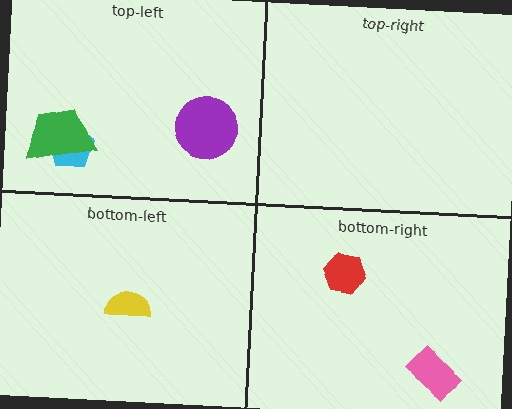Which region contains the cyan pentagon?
The top-left region.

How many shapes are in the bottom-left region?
1.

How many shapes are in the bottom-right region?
2.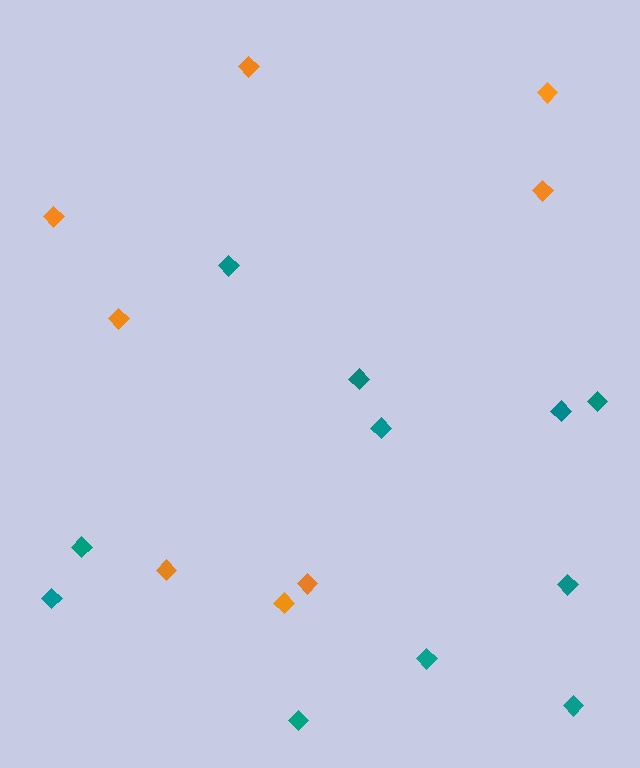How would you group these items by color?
There are 2 groups: one group of orange diamonds (8) and one group of teal diamonds (11).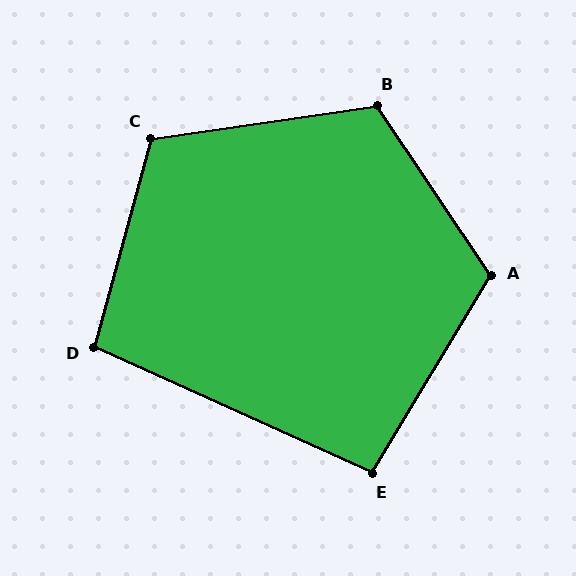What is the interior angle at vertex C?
Approximately 113 degrees (obtuse).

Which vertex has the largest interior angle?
B, at approximately 115 degrees.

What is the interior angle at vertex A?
Approximately 115 degrees (obtuse).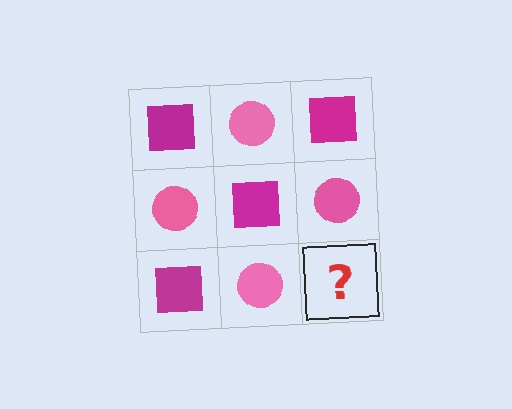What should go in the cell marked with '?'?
The missing cell should contain a magenta square.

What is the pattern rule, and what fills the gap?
The rule is that it alternates magenta square and pink circle in a checkerboard pattern. The gap should be filled with a magenta square.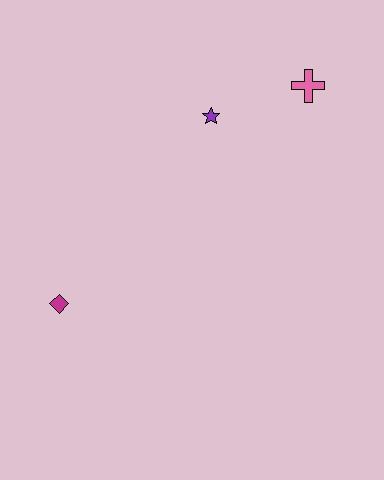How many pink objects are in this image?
There is 1 pink object.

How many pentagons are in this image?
There are no pentagons.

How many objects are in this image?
There are 3 objects.